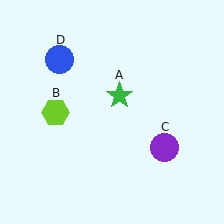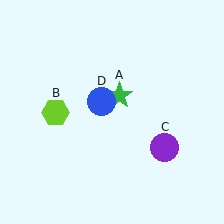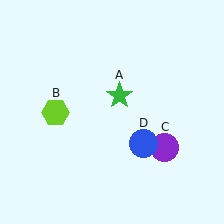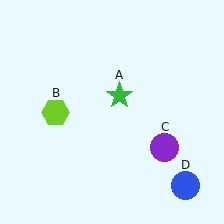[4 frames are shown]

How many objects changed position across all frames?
1 object changed position: blue circle (object D).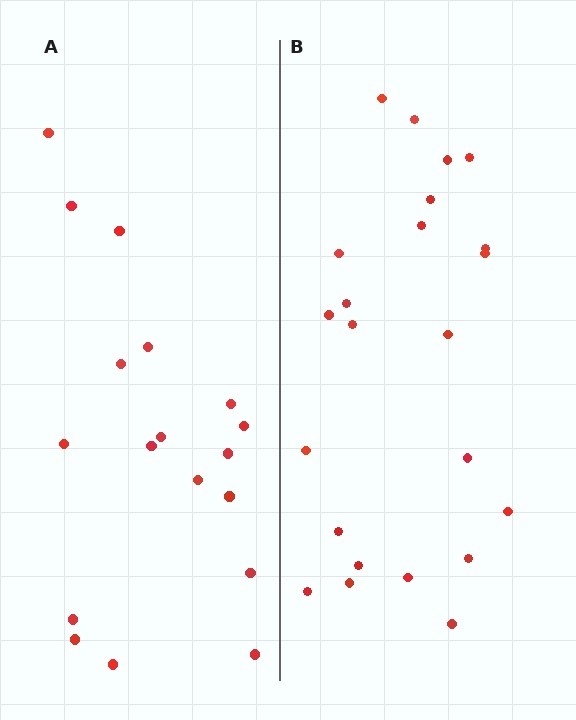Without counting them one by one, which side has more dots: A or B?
Region B (the right region) has more dots.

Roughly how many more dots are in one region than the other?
Region B has about 5 more dots than region A.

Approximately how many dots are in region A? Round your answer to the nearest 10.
About 20 dots. (The exact count is 18, which rounds to 20.)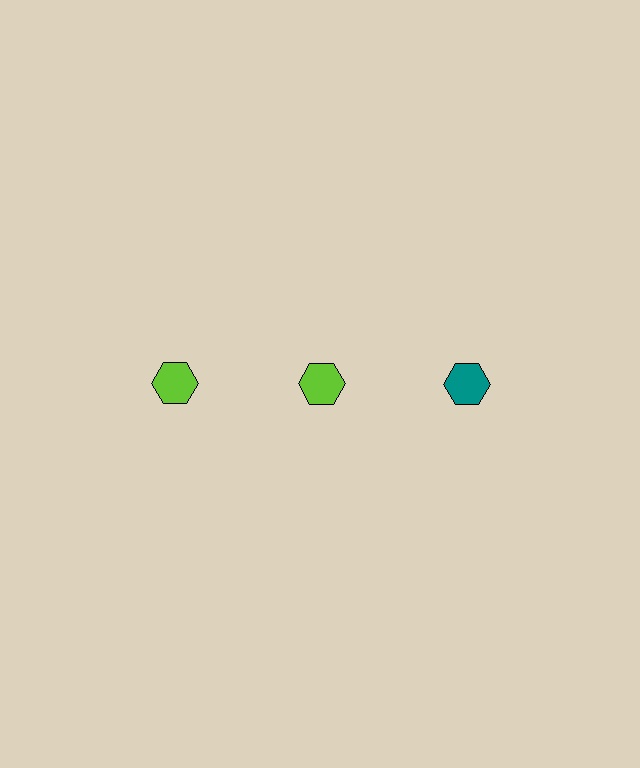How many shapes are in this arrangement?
There are 3 shapes arranged in a grid pattern.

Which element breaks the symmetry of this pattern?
The teal hexagon in the top row, center column breaks the symmetry. All other shapes are lime hexagons.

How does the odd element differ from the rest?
It has a different color: teal instead of lime.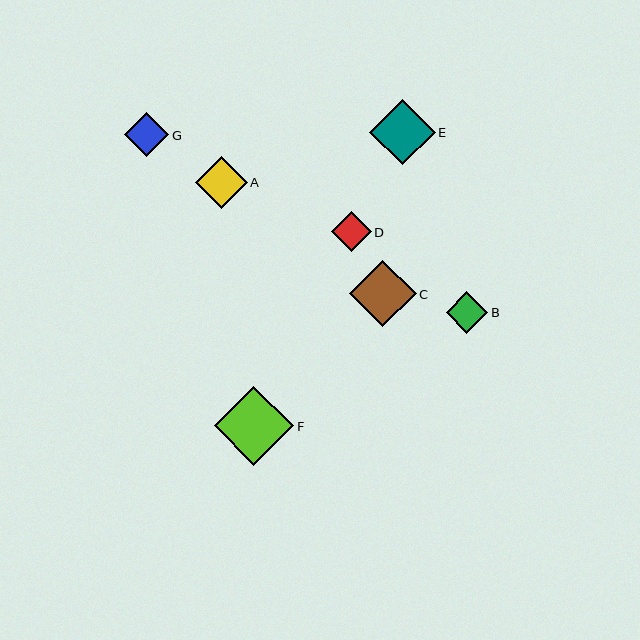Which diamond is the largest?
Diamond F is the largest with a size of approximately 79 pixels.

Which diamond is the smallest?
Diamond D is the smallest with a size of approximately 40 pixels.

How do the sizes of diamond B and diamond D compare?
Diamond B and diamond D are approximately the same size.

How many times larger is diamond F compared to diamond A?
Diamond F is approximately 1.5 times the size of diamond A.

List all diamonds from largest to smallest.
From largest to smallest: F, C, E, A, G, B, D.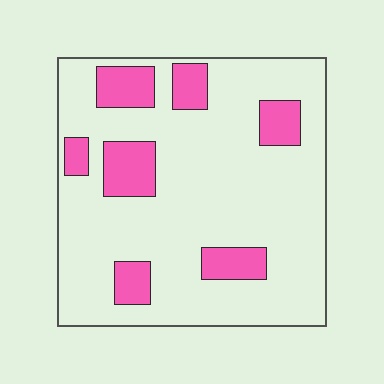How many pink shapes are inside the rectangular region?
7.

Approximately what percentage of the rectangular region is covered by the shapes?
Approximately 20%.